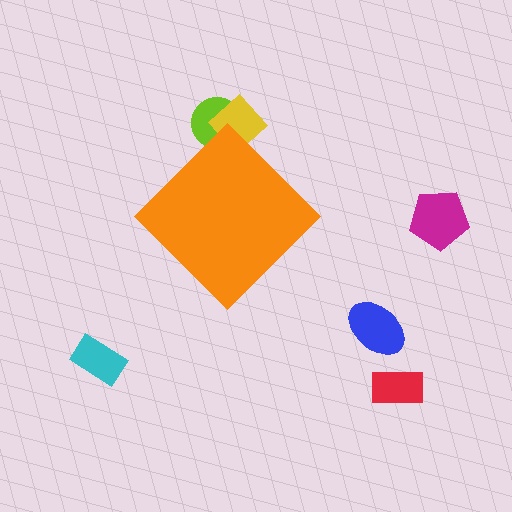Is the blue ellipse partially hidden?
No, the blue ellipse is fully visible.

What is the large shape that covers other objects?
An orange diamond.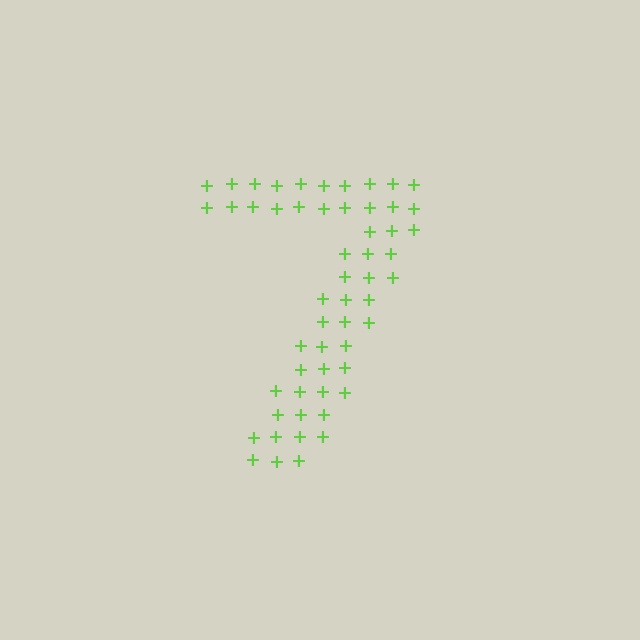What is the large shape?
The large shape is the digit 7.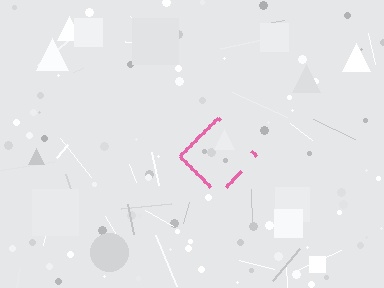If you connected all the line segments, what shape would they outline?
They would outline a diamond.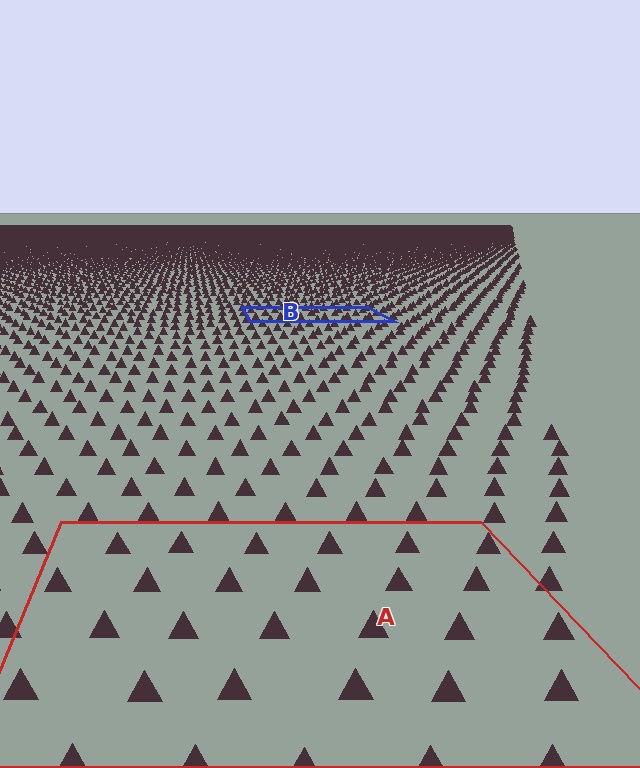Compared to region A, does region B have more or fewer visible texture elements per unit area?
Region B has more texture elements per unit area — they are packed more densely because it is farther away.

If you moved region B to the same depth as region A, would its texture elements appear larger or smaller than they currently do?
They would appear larger. At a closer depth, the same texture elements are projected at a bigger on-screen size.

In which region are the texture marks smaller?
The texture marks are smaller in region B, because it is farther away.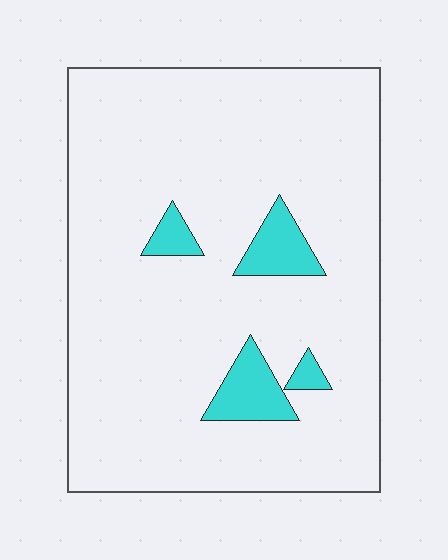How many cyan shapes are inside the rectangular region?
4.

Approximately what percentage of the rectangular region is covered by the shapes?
Approximately 10%.